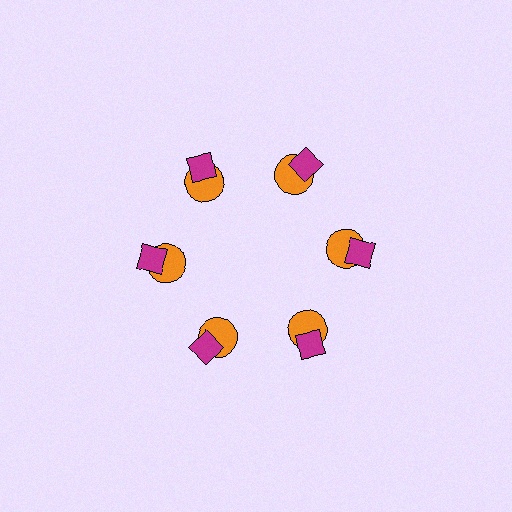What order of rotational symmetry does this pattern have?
This pattern has 6-fold rotational symmetry.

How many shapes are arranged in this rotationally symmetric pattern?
There are 12 shapes, arranged in 6 groups of 2.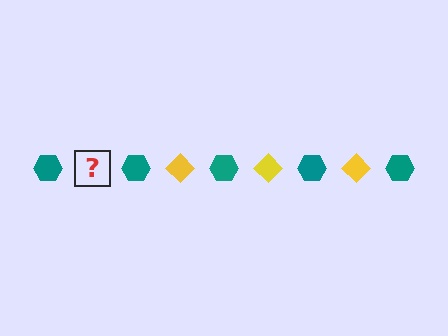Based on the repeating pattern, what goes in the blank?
The blank should be a yellow diamond.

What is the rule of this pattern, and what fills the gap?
The rule is that the pattern alternates between teal hexagon and yellow diamond. The gap should be filled with a yellow diamond.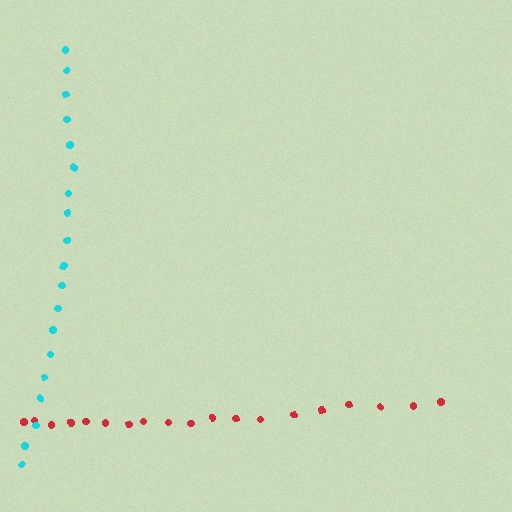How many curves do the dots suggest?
There are 2 distinct paths.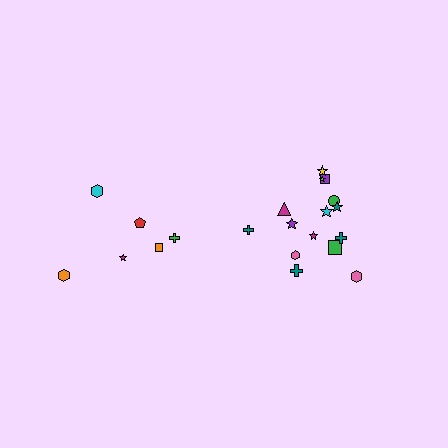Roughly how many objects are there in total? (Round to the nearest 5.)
Roughly 20 objects in total.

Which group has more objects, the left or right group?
The right group.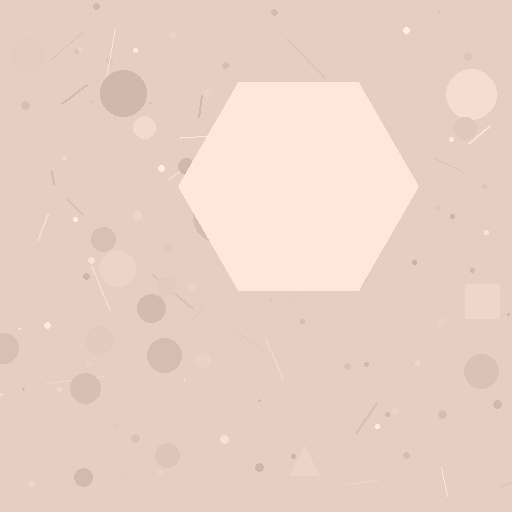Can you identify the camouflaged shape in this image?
The camouflaged shape is a hexagon.